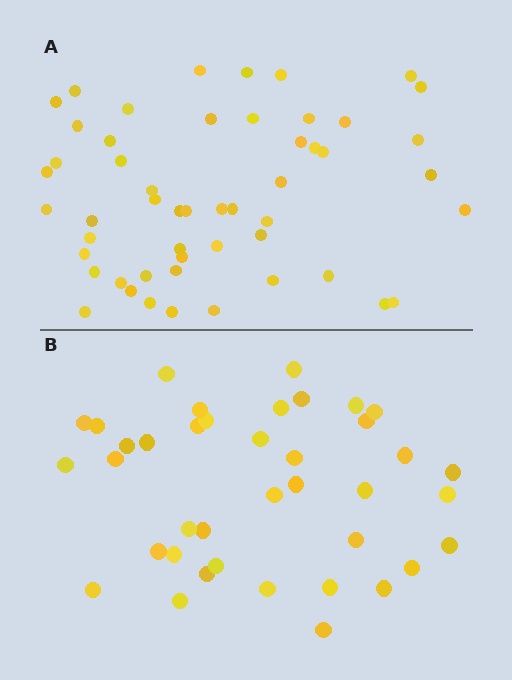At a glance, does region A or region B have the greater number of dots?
Region A (the top region) has more dots.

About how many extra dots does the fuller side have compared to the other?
Region A has approximately 15 more dots than region B.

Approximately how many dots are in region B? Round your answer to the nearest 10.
About 40 dots. (The exact count is 39, which rounds to 40.)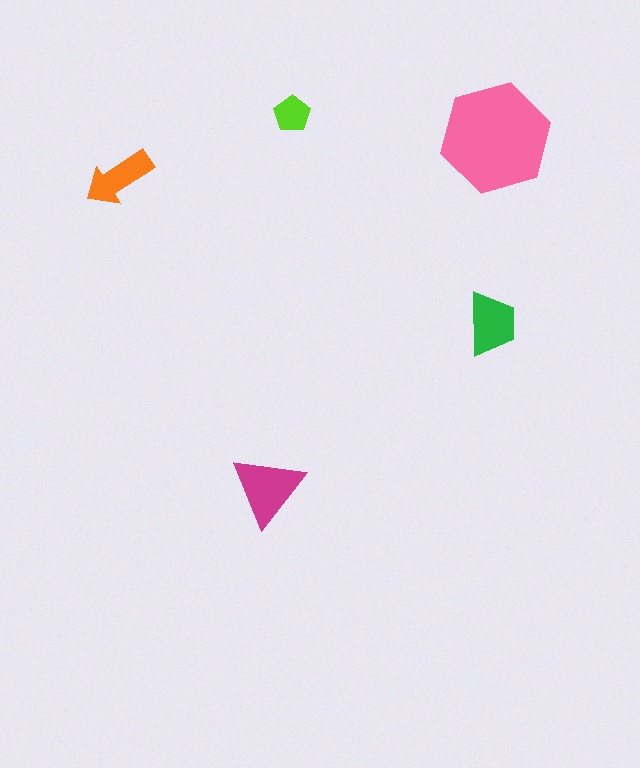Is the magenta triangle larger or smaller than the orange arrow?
Larger.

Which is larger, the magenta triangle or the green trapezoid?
The magenta triangle.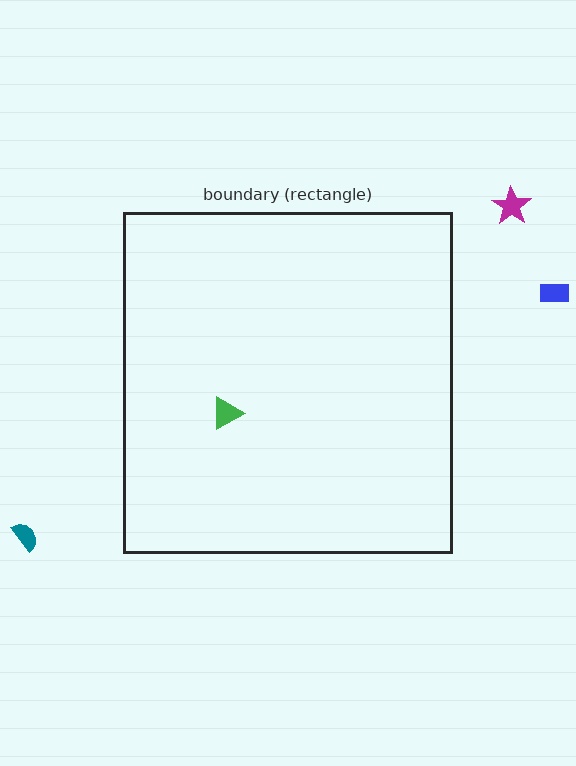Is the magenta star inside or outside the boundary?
Outside.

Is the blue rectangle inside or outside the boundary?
Outside.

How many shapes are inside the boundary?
1 inside, 3 outside.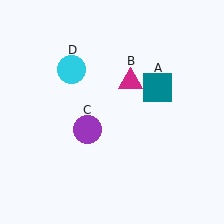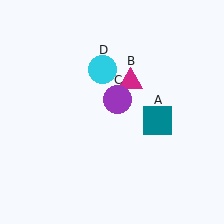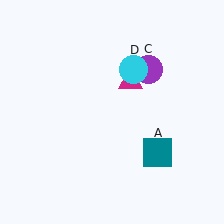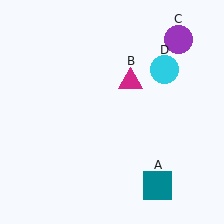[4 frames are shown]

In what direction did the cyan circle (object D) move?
The cyan circle (object D) moved right.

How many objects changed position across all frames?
3 objects changed position: teal square (object A), purple circle (object C), cyan circle (object D).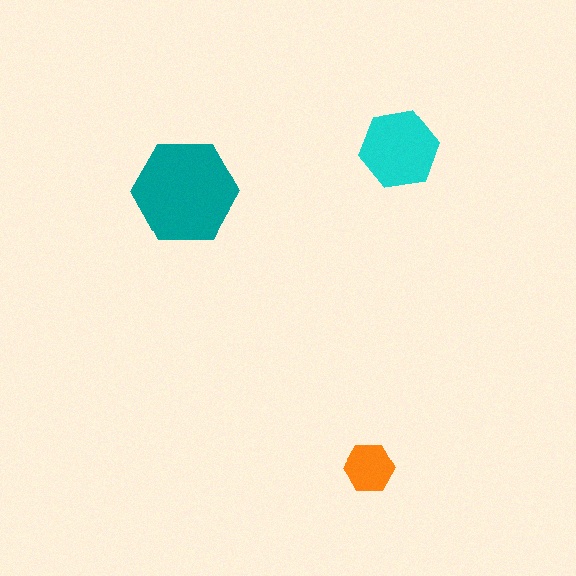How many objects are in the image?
There are 3 objects in the image.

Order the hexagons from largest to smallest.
the teal one, the cyan one, the orange one.